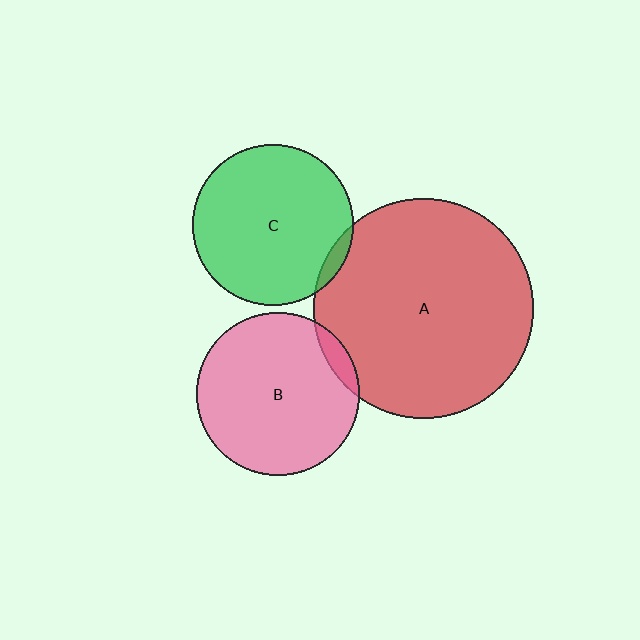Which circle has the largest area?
Circle A (red).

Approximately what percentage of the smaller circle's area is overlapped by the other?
Approximately 5%.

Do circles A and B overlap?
Yes.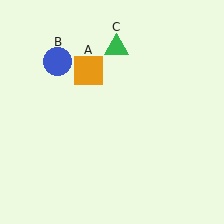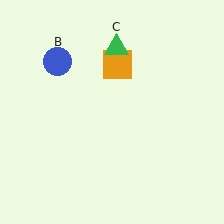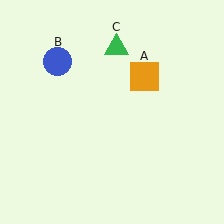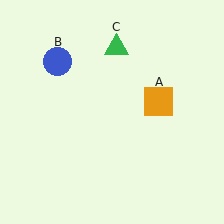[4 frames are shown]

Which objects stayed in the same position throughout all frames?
Blue circle (object B) and green triangle (object C) remained stationary.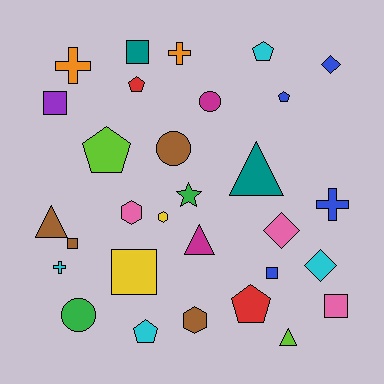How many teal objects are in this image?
There are 2 teal objects.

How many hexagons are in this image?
There are 3 hexagons.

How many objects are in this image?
There are 30 objects.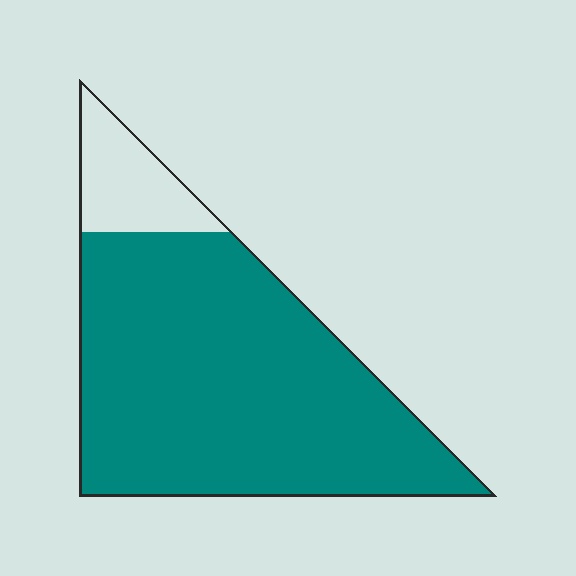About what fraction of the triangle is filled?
About seven eighths (7/8).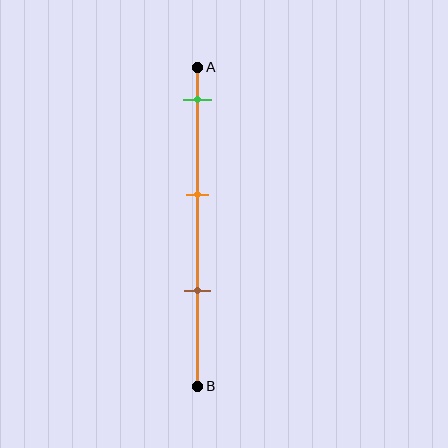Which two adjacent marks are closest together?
The orange and brown marks are the closest adjacent pair.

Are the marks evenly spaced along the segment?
Yes, the marks are approximately evenly spaced.